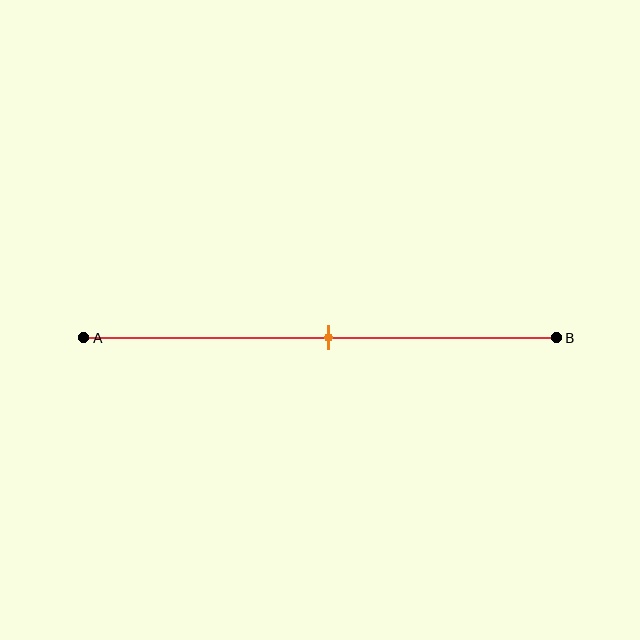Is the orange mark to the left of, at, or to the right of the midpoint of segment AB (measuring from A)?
The orange mark is approximately at the midpoint of segment AB.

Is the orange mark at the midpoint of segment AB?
Yes, the mark is approximately at the midpoint.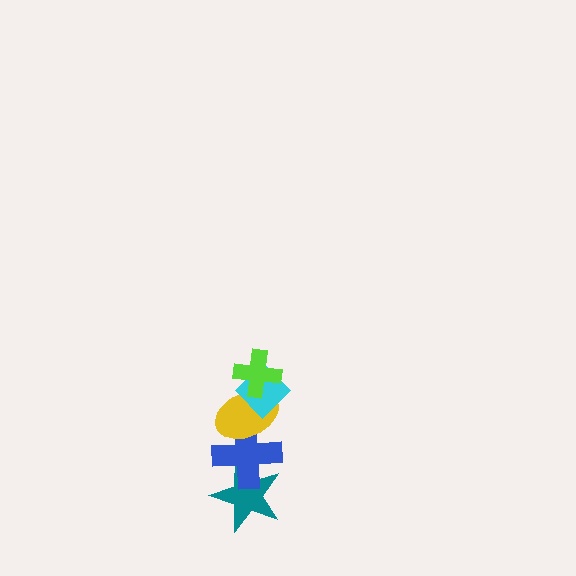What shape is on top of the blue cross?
The yellow ellipse is on top of the blue cross.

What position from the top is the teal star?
The teal star is 5th from the top.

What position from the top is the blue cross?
The blue cross is 4th from the top.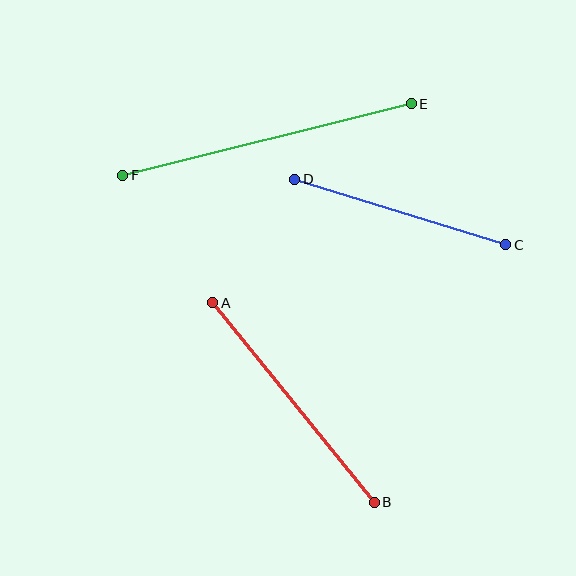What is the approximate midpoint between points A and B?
The midpoint is at approximately (294, 402) pixels.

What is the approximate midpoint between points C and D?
The midpoint is at approximately (400, 212) pixels.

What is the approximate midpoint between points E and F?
The midpoint is at approximately (267, 139) pixels.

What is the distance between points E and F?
The distance is approximately 297 pixels.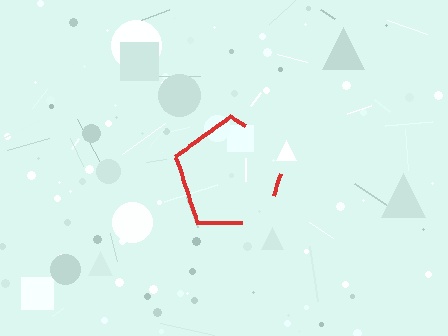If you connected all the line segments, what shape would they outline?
They would outline a pentagon.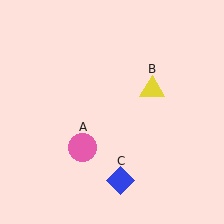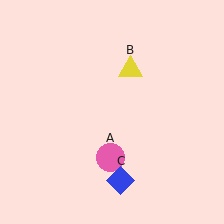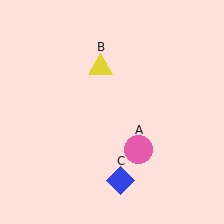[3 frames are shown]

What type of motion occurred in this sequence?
The pink circle (object A), yellow triangle (object B) rotated counterclockwise around the center of the scene.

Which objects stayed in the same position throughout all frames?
Blue diamond (object C) remained stationary.